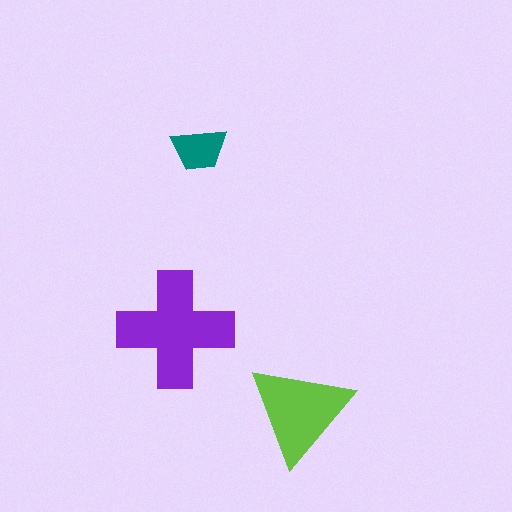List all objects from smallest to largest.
The teal trapezoid, the lime triangle, the purple cross.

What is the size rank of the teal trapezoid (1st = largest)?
3rd.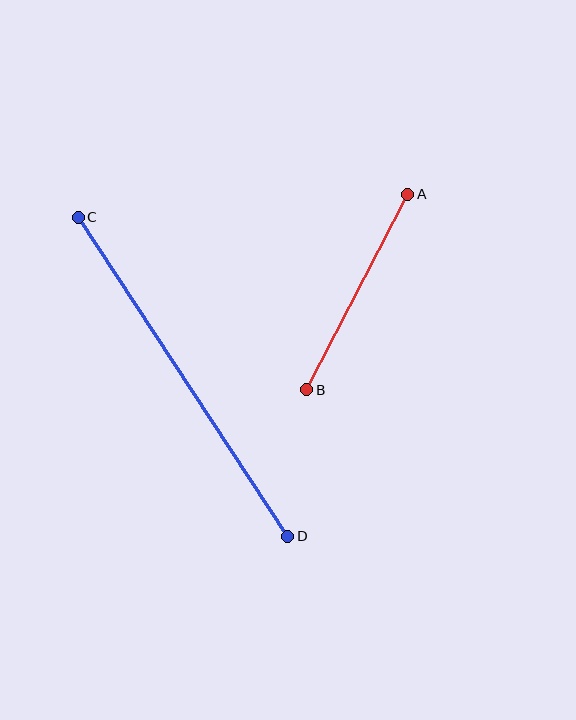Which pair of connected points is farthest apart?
Points C and D are farthest apart.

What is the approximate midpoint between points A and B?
The midpoint is at approximately (357, 292) pixels.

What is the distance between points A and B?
The distance is approximately 220 pixels.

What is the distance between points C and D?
The distance is approximately 381 pixels.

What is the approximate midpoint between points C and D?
The midpoint is at approximately (183, 377) pixels.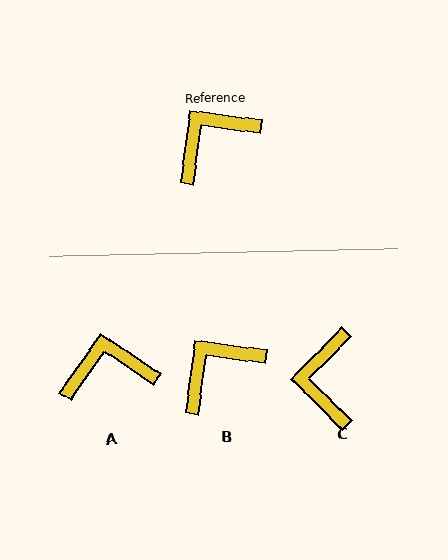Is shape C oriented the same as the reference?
No, it is off by about 53 degrees.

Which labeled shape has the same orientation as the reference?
B.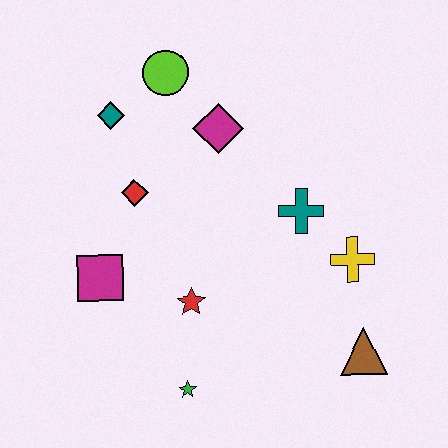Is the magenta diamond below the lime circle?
Yes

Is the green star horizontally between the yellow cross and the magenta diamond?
No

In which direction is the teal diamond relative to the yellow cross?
The teal diamond is to the left of the yellow cross.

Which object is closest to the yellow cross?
The teal cross is closest to the yellow cross.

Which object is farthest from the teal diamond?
The brown triangle is farthest from the teal diamond.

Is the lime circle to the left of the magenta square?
No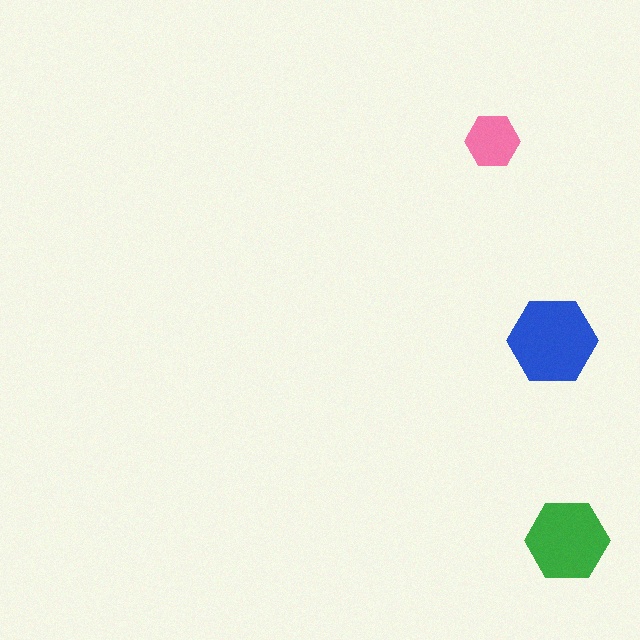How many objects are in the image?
There are 3 objects in the image.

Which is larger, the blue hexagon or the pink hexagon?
The blue one.